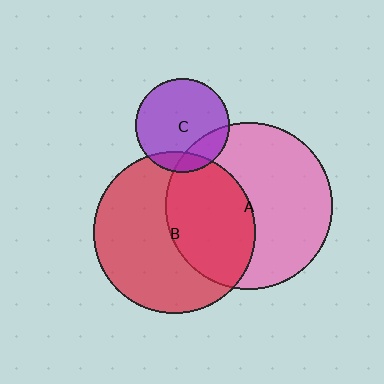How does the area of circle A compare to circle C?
Approximately 3.1 times.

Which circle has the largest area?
Circle A (pink).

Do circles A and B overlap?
Yes.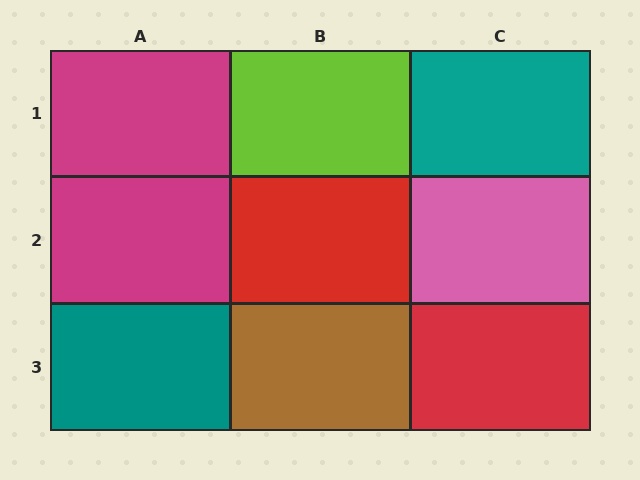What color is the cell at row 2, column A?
Magenta.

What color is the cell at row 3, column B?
Brown.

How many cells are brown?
1 cell is brown.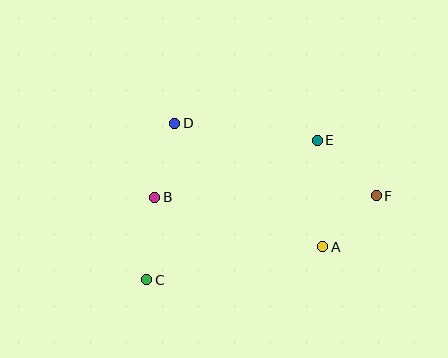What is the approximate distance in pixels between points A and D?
The distance between A and D is approximately 193 pixels.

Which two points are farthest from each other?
Points C and F are farthest from each other.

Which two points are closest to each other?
Points A and F are closest to each other.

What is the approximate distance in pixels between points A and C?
The distance between A and C is approximately 179 pixels.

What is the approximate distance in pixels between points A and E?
The distance between A and E is approximately 106 pixels.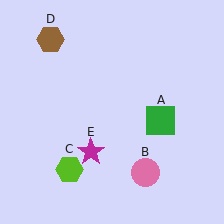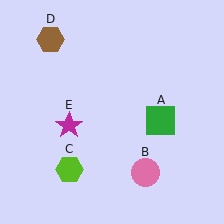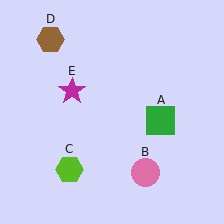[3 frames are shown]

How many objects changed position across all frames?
1 object changed position: magenta star (object E).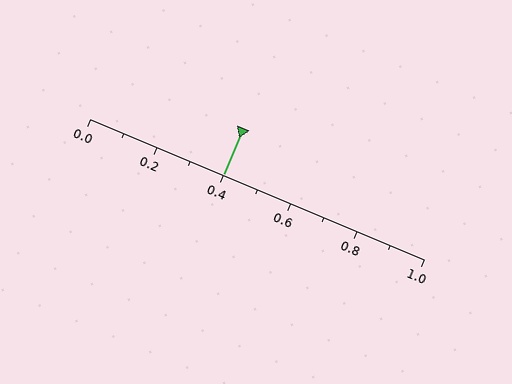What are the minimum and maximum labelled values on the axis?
The axis runs from 0.0 to 1.0.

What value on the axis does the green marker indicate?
The marker indicates approximately 0.4.